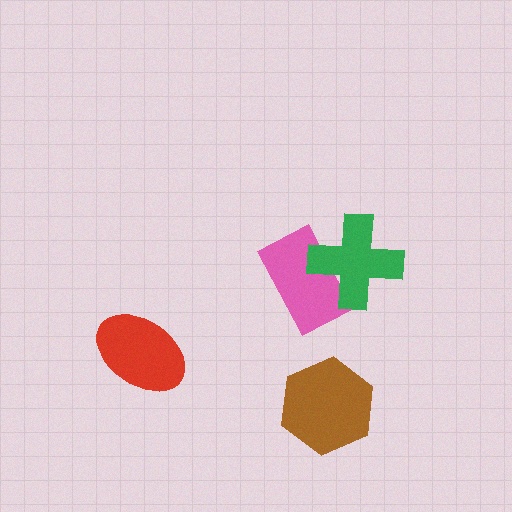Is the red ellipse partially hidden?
No, no other shape covers it.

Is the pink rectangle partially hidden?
Yes, it is partially covered by another shape.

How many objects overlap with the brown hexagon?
0 objects overlap with the brown hexagon.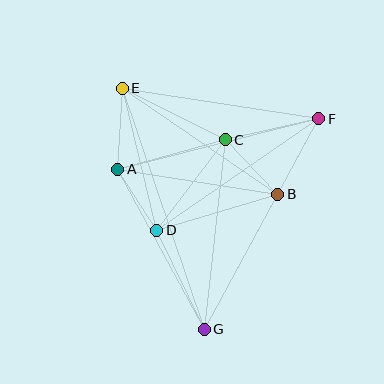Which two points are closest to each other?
Points A and D are closest to each other.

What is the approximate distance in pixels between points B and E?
The distance between B and E is approximately 188 pixels.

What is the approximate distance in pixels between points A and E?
The distance between A and E is approximately 81 pixels.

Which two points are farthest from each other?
Points E and G are farthest from each other.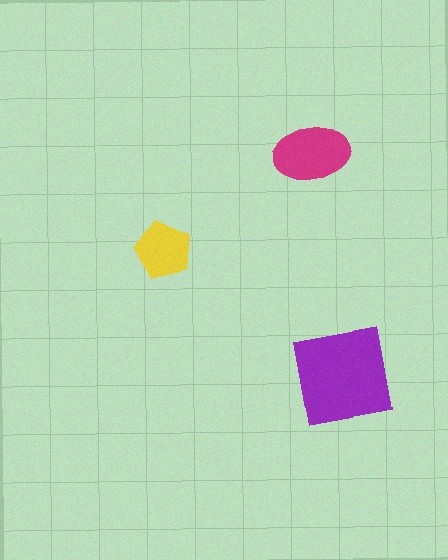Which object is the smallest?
The yellow pentagon.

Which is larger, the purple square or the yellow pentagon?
The purple square.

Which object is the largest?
The purple square.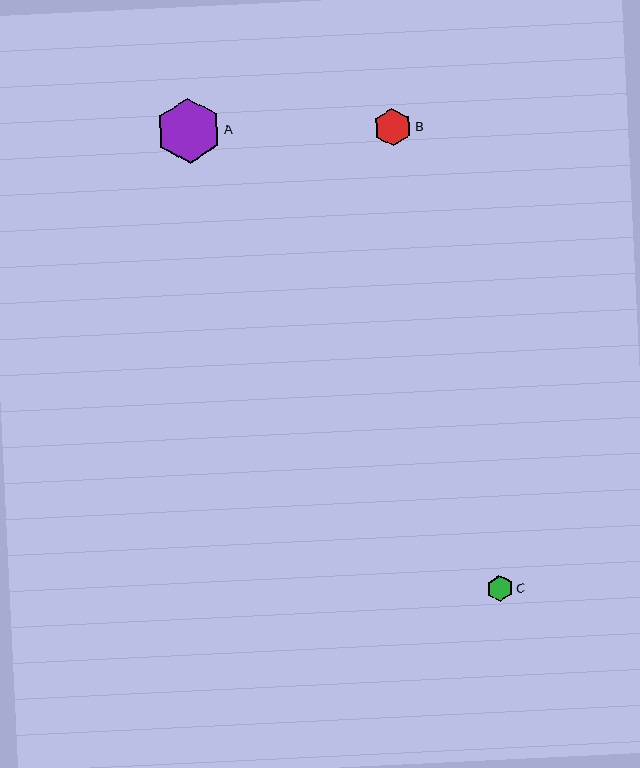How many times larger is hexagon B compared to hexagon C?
Hexagon B is approximately 1.4 times the size of hexagon C.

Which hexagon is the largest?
Hexagon A is the largest with a size of approximately 65 pixels.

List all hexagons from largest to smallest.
From largest to smallest: A, B, C.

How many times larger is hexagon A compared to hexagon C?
Hexagon A is approximately 2.5 times the size of hexagon C.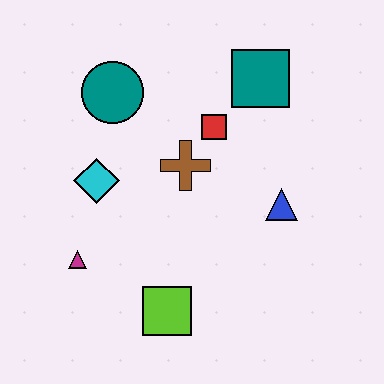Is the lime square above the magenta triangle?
No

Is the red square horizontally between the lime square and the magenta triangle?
No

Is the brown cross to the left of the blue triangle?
Yes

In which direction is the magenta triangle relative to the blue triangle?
The magenta triangle is to the left of the blue triangle.